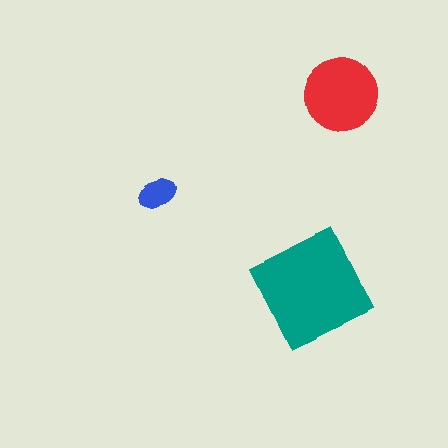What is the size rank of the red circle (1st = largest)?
2nd.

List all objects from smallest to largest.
The blue ellipse, the red circle, the teal square.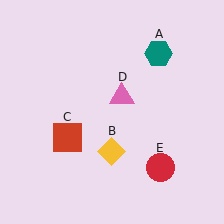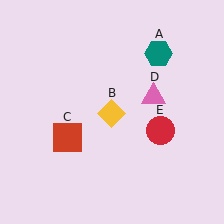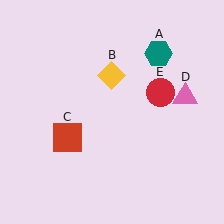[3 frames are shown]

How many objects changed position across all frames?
3 objects changed position: yellow diamond (object B), pink triangle (object D), red circle (object E).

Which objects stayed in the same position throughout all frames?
Teal hexagon (object A) and red square (object C) remained stationary.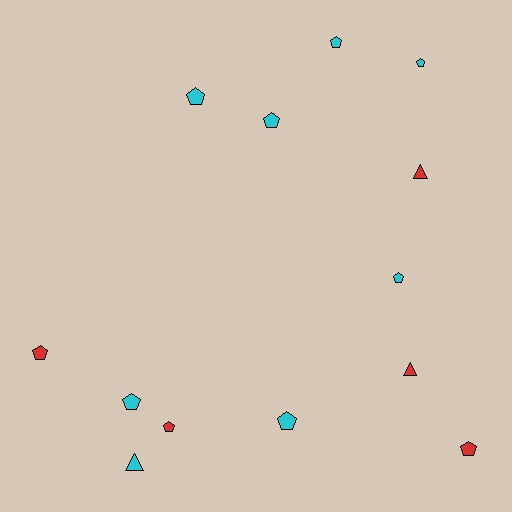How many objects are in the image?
There are 13 objects.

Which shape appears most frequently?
Pentagon, with 10 objects.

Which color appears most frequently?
Cyan, with 8 objects.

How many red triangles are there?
There are 2 red triangles.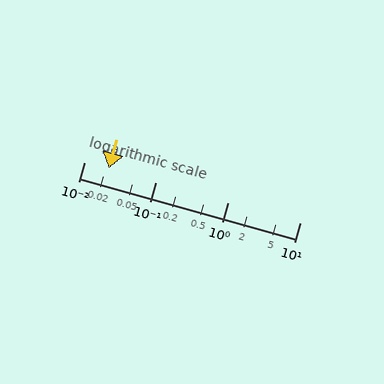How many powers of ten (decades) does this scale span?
The scale spans 3 decades, from 0.01 to 10.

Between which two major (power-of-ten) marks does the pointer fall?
The pointer is between 0.01 and 0.1.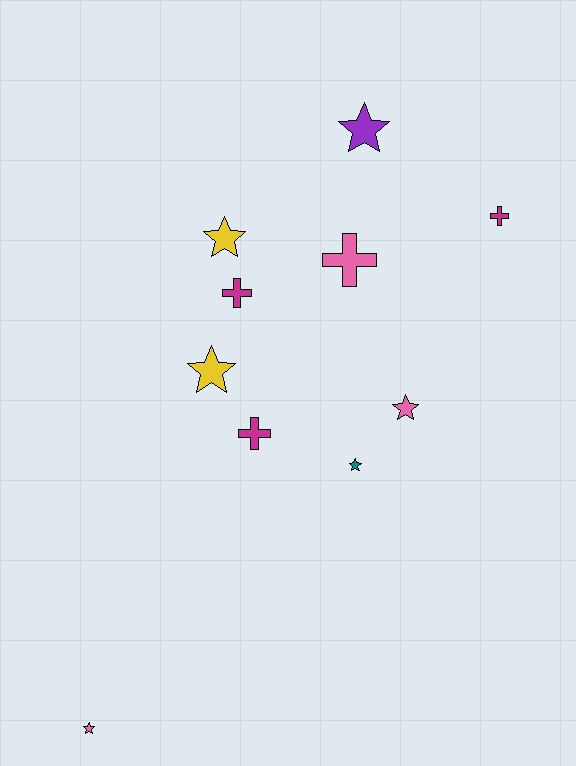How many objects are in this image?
There are 10 objects.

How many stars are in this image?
There are 6 stars.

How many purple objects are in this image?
There is 1 purple object.